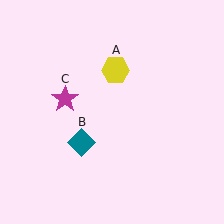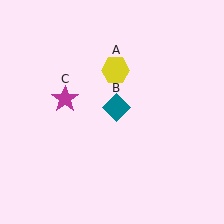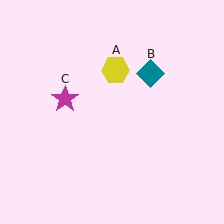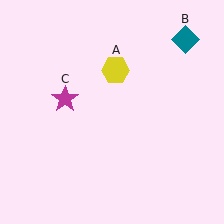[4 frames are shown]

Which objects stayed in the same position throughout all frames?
Yellow hexagon (object A) and magenta star (object C) remained stationary.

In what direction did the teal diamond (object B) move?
The teal diamond (object B) moved up and to the right.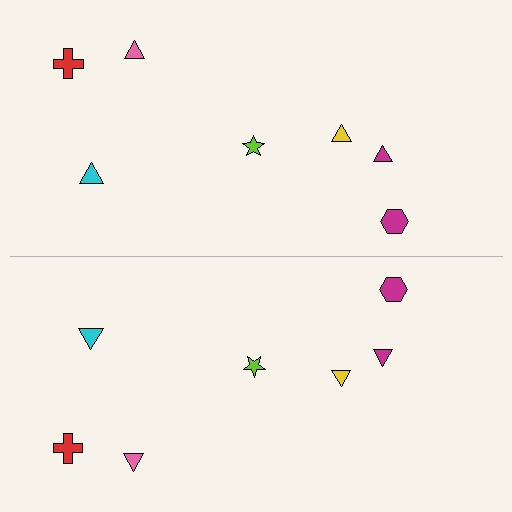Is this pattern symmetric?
Yes, this pattern has bilateral (reflection) symmetry.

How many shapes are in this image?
There are 14 shapes in this image.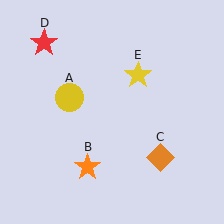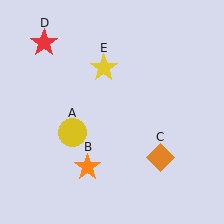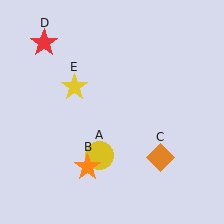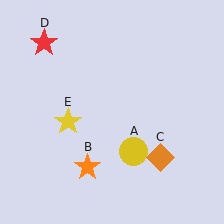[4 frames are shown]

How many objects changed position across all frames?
2 objects changed position: yellow circle (object A), yellow star (object E).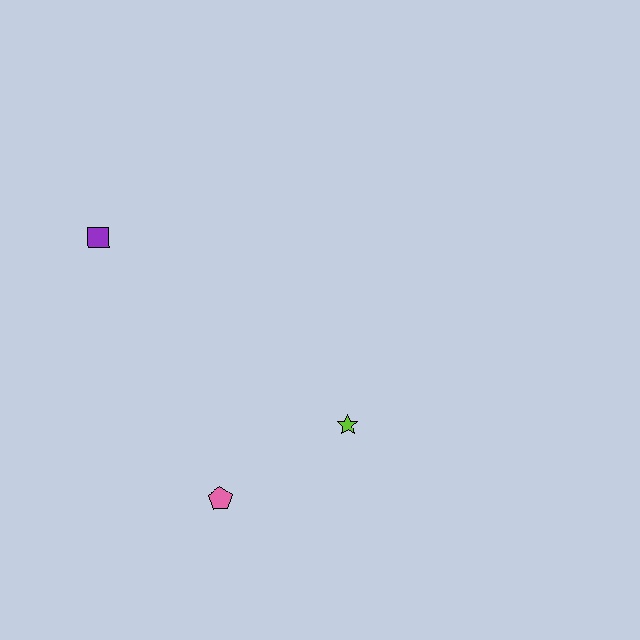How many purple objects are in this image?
There is 1 purple object.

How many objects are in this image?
There are 3 objects.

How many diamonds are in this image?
There are no diamonds.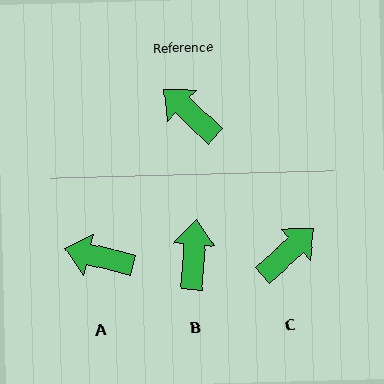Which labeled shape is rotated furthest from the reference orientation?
C, about 94 degrees away.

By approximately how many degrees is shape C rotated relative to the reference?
Approximately 94 degrees clockwise.